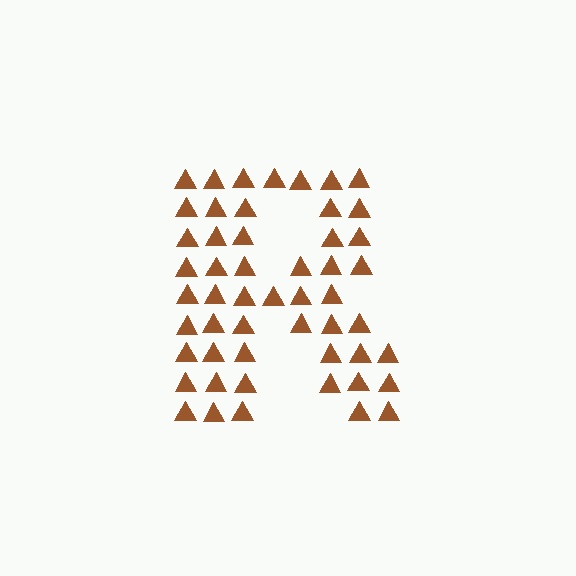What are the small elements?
The small elements are triangles.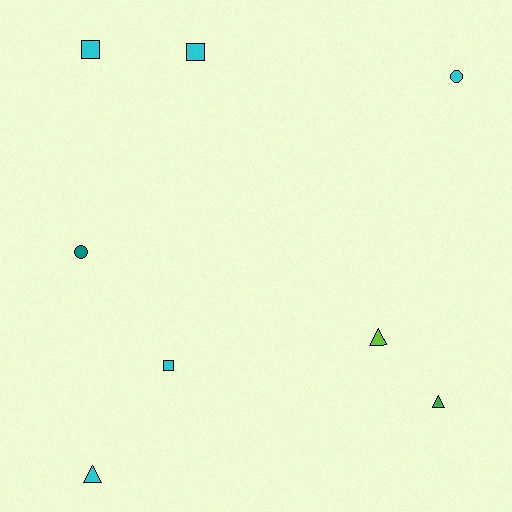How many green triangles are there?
There is 1 green triangle.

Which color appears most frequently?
Cyan, with 5 objects.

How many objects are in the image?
There are 8 objects.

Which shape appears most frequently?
Square, with 3 objects.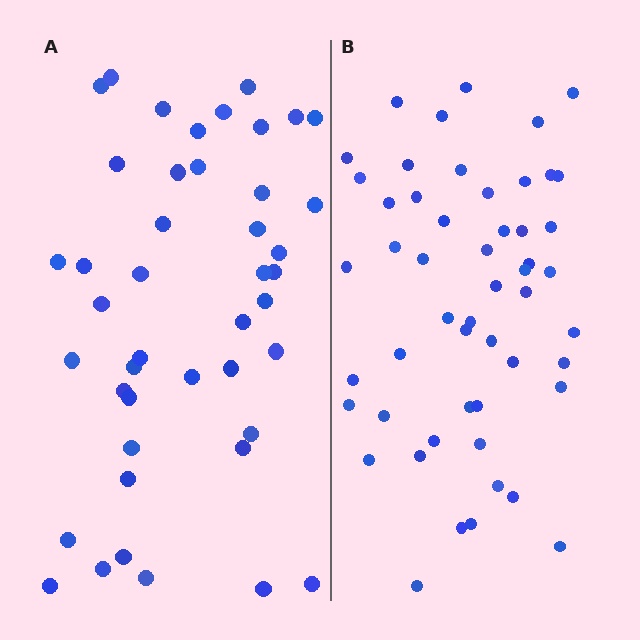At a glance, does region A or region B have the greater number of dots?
Region B (the right region) has more dots.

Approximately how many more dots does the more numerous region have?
Region B has roughly 8 or so more dots than region A.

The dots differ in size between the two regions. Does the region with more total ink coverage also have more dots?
No. Region A has more total ink coverage because its dots are larger, but region B actually contains more individual dots. Total area can be misleading — the number of items is what matters here.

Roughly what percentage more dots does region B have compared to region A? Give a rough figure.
About 20% more.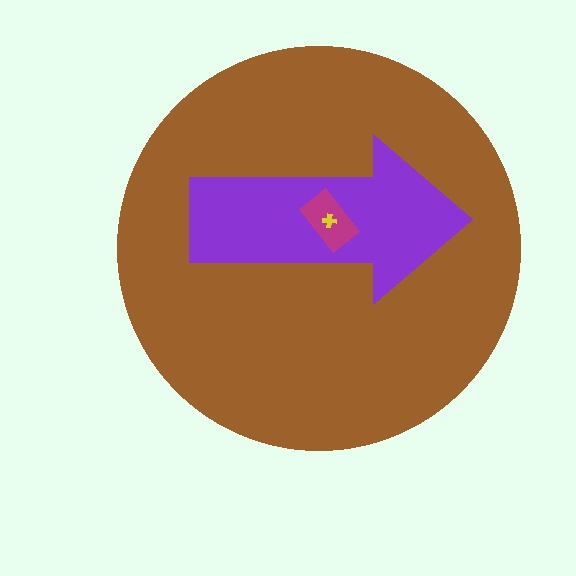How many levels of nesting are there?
4.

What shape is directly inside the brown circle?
The purple arrow.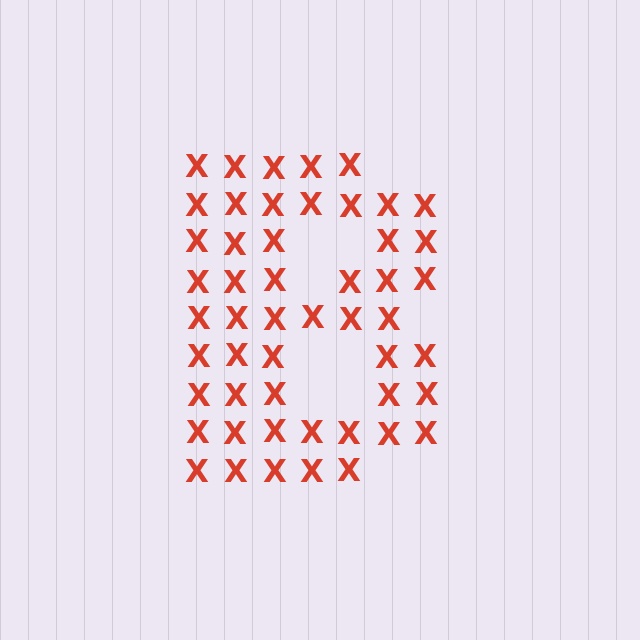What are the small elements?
The small elements are letter X's.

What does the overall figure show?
The overall figure shows the letter B.